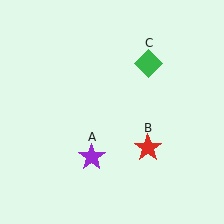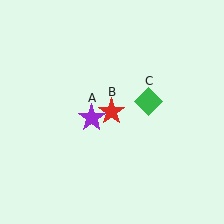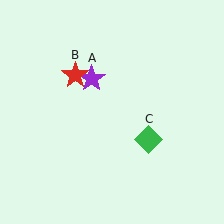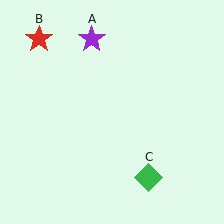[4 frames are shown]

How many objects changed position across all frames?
3 objects changed position: purple star (object A), red star (object B), green diamond (object C).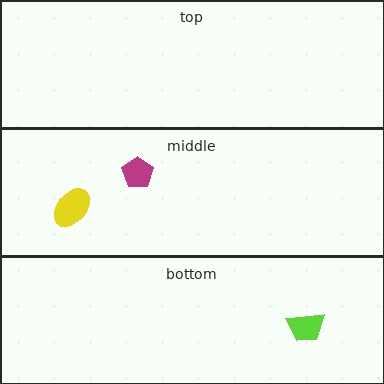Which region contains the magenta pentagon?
The middle region.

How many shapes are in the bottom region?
1.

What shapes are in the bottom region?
The lime trapezoid.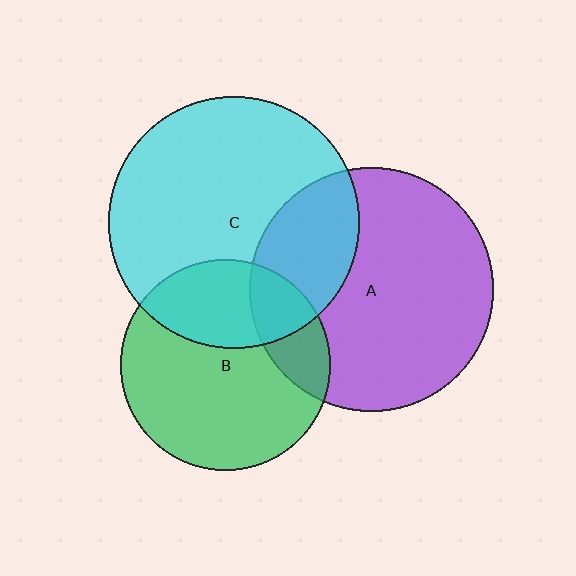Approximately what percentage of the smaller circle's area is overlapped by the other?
Approximately 25%.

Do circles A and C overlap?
Yes.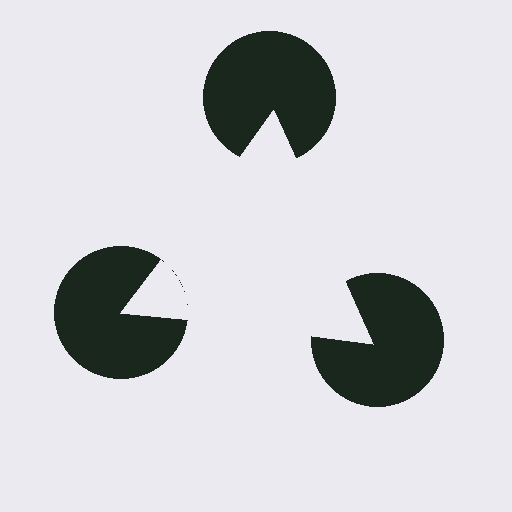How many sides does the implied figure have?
3 sides.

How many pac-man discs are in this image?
There are 3 — one at each vertex of the illusory triangle.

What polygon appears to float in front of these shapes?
An illusory triangle — its edges are inferred from the aligned wedge cuts in the pac-man discs, not physically drawn.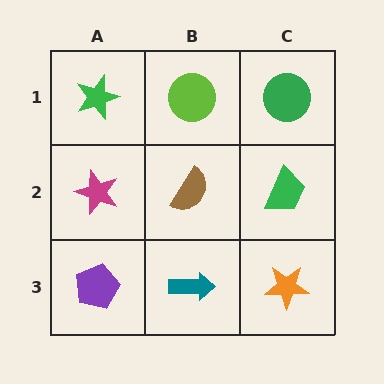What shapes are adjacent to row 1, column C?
A green trapezoid (row 2, column C), a lime circle (row 1, column B).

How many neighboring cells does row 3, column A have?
2.